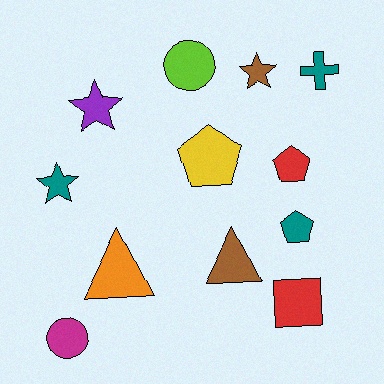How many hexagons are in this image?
There are no hexagons.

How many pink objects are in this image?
There are no pink objects.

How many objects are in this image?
There are 12 objects.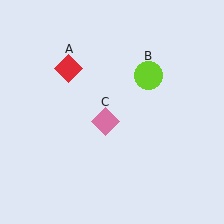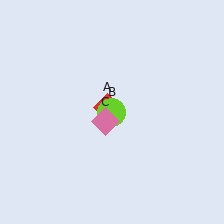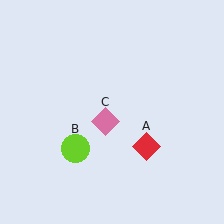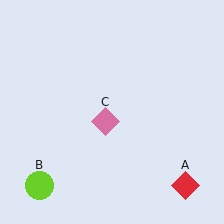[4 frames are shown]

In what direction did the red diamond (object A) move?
The red diamond (object A) moved down and to the right.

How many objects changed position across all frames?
2 objects changed position: red diamond (object A), lime circle (object B).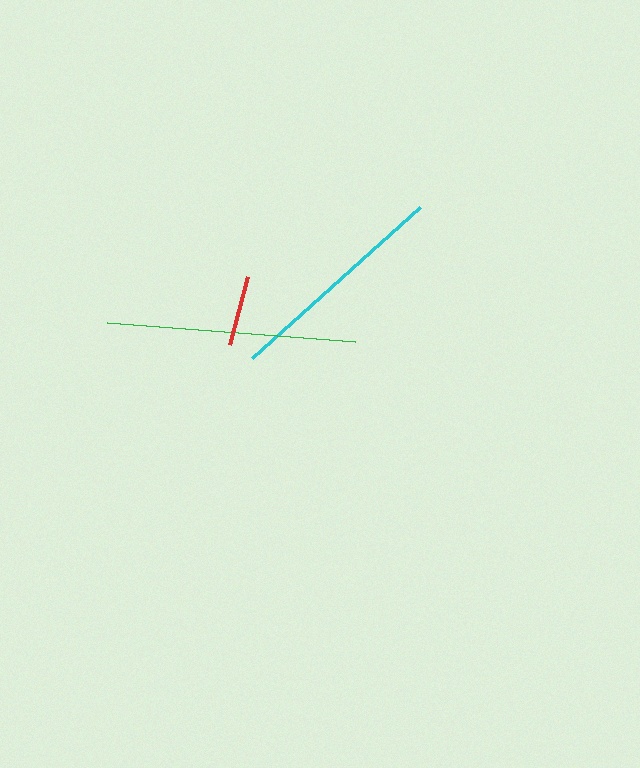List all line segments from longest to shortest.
From longest to shortest: green, cyan, red.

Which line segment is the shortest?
The red line is the shortest at approximately 70 pixels.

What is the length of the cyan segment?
The cyan segment is approximately 226 pixels long.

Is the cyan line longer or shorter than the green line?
The green line is longer than the cyan line.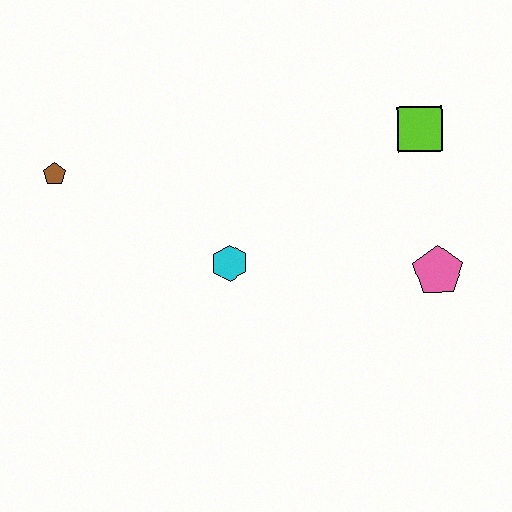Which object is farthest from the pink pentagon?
The brown pentagon is farthest from the pink pentagon.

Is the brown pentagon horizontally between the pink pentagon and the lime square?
No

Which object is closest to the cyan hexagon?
The brown pentagon is closest to the cyan hexagon.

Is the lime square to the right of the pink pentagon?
No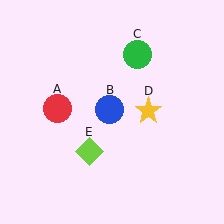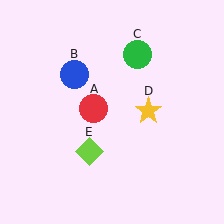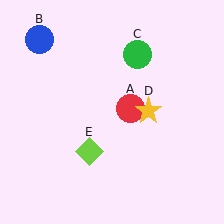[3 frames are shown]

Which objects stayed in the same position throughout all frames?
Green circle (object C) and yellow star (object D) and lime diamond (object E) remained stationary.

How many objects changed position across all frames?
2 objects changed position: red circle (object A), blue circle (object B).